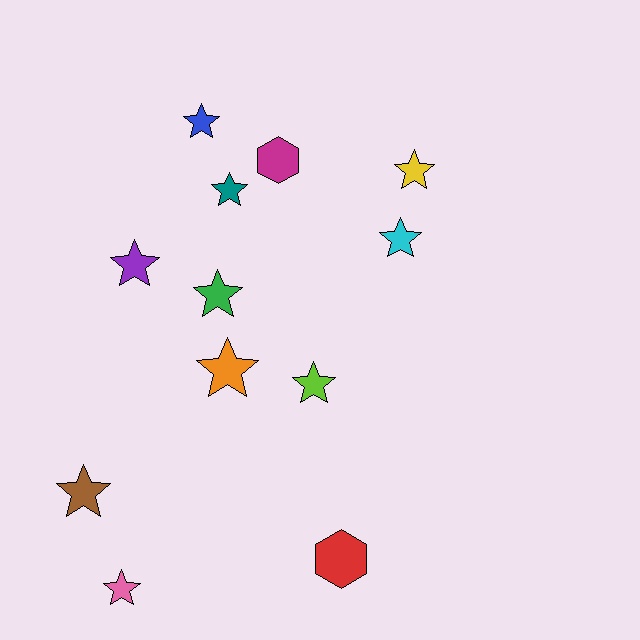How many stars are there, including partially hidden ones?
There are 10 stars.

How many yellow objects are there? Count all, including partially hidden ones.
There is 1 yellow object.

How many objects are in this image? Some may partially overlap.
There are 12 objects.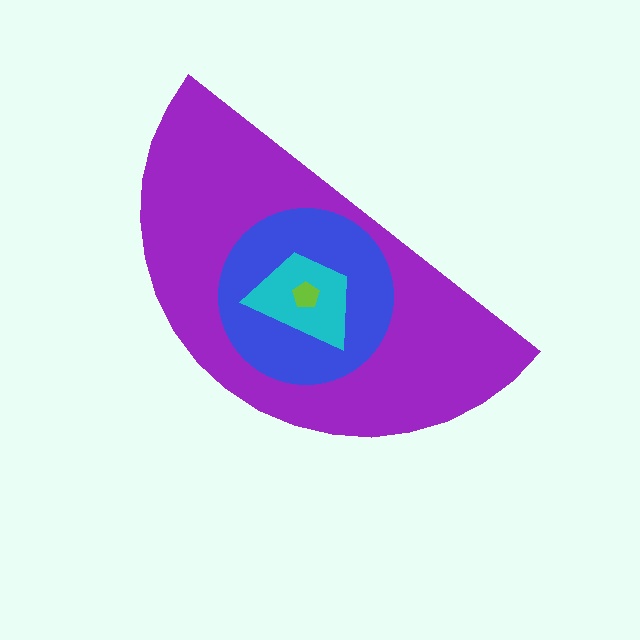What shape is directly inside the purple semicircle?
The blue circle.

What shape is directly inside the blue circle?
The cyan trapezoid.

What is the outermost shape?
The purple semicircle.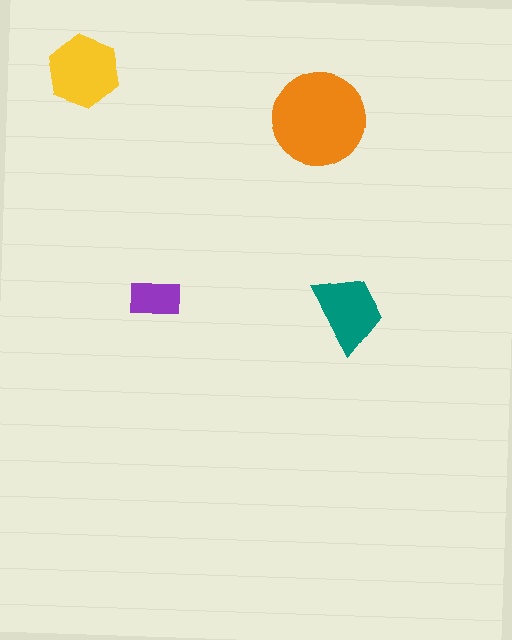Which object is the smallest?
The purple rectangle.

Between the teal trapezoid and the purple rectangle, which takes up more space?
The teal trapezoid.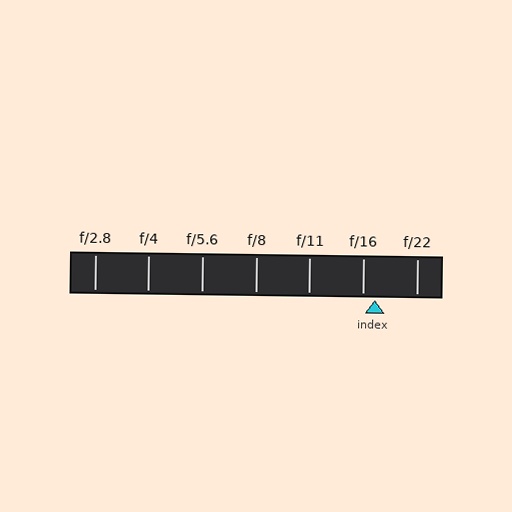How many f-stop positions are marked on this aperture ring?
There are 7 f-stop positions marked.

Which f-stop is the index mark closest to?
The index mark is closest to f/16.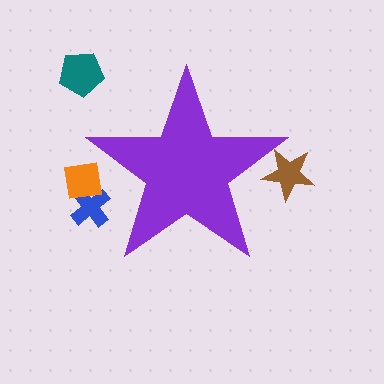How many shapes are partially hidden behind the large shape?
3 shapes are partially hidden.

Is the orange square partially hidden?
Yes, the orange square is partially hidden behind the purple star.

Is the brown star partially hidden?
Yes, the brown star is partially hidden behind the purple star.